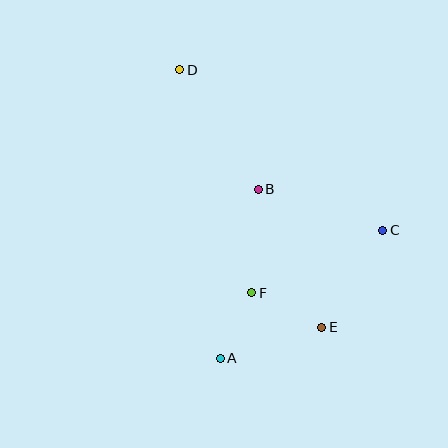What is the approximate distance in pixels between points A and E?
The distance between A and E is approximately 106 pixels.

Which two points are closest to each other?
Points A and F are closest to each other.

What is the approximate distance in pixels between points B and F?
The distance between B and F is approximately 103 pixels.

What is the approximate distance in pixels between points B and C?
The distance between B and C is approximately 131 pixels.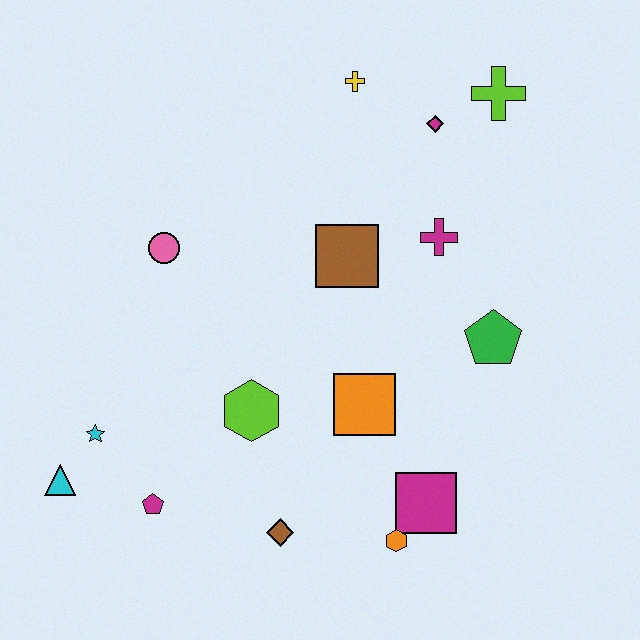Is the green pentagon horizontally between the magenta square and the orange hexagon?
No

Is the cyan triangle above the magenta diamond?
No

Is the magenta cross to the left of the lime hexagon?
No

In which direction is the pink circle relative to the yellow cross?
The pink circle is to the left of the yellow cross.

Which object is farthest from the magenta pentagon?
The lime cross is farthest from the magenta pentagon.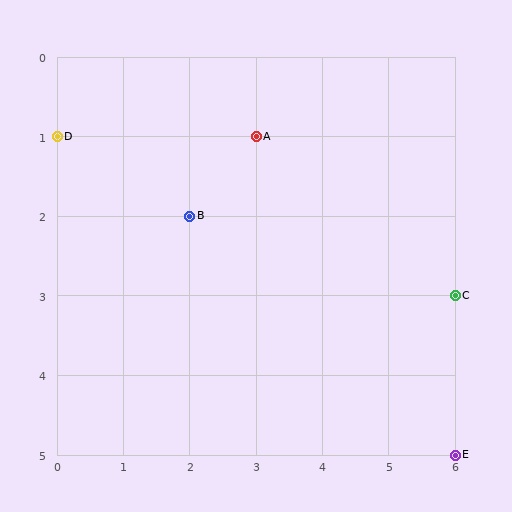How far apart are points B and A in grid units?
Points B and A are 1 column and 1 row apart (about 1.4 grid units diagonally).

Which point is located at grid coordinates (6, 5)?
Point E is at (6, 5).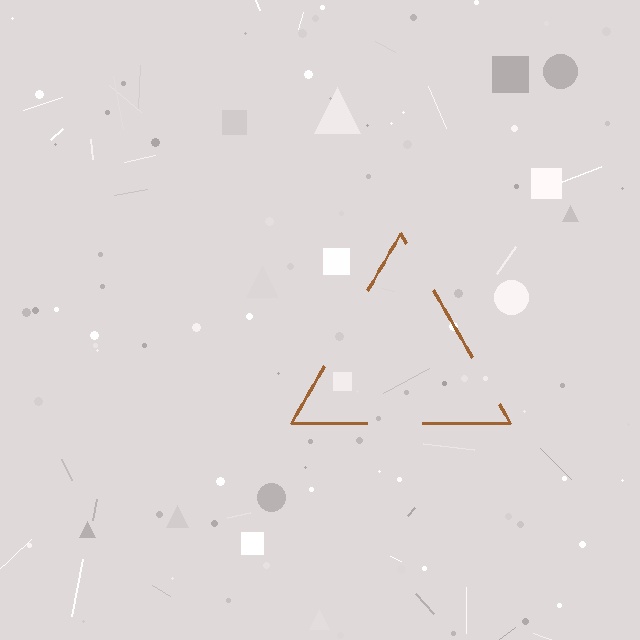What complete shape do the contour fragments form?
The contour fragments form a triangle.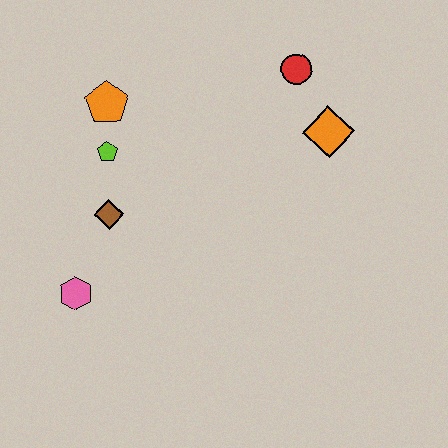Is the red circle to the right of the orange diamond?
No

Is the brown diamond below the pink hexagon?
No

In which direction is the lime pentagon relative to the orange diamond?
The lime pentagon is to the left of the orange diamond.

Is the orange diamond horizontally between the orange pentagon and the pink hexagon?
No